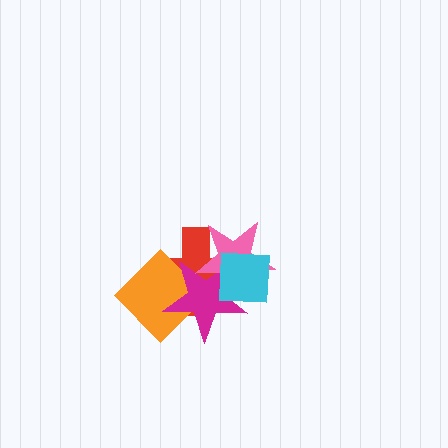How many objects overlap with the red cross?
4 objects overlap with the red cross.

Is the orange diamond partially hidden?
Yes, it is partially covered by another shape.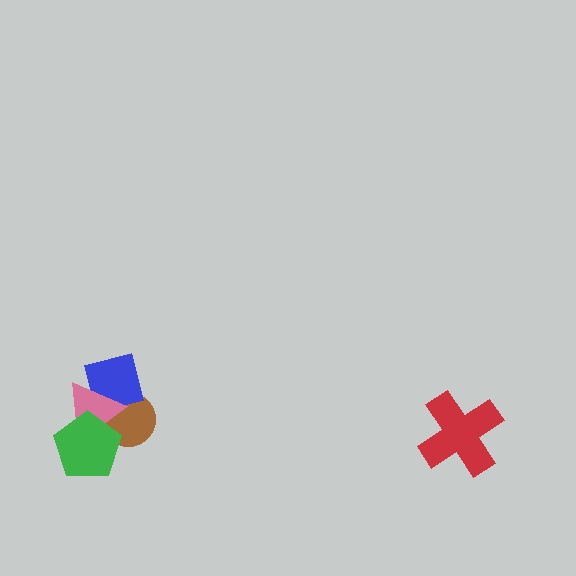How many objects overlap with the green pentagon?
2 objects overlap with the green pentagon.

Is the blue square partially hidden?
Yes, it is partially covered by another shape.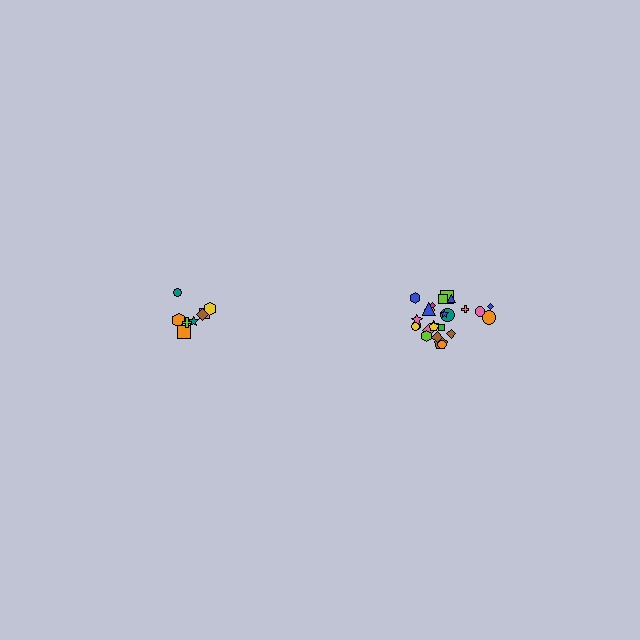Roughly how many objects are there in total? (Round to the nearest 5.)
Roughly 35 objects in total.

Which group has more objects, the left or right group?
The right group.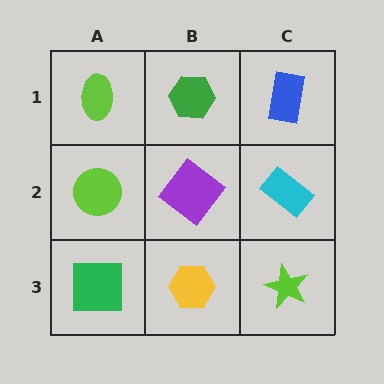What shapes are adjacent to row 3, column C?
A cyan rectangle (row 2, column C), a yellow hexagon (row 3, column B).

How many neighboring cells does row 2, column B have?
4.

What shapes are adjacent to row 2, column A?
A lime ellipse (row 1, column A), a green square (row 3, column A), a purple diamond (row 2, column B).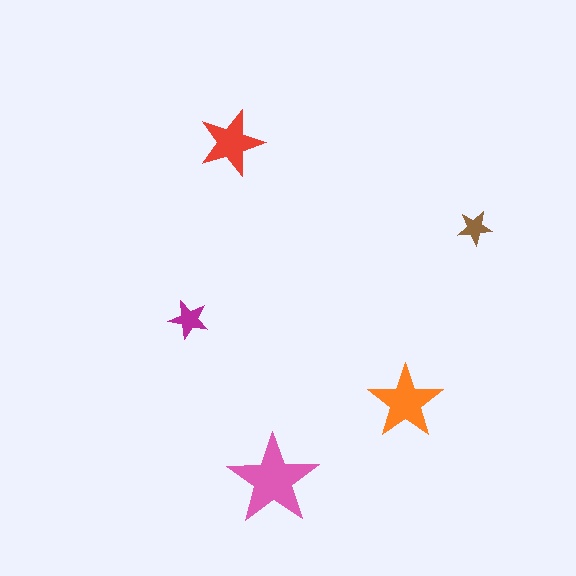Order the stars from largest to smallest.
the pink one, the orange one, the red one, the magenta one, the brown one.